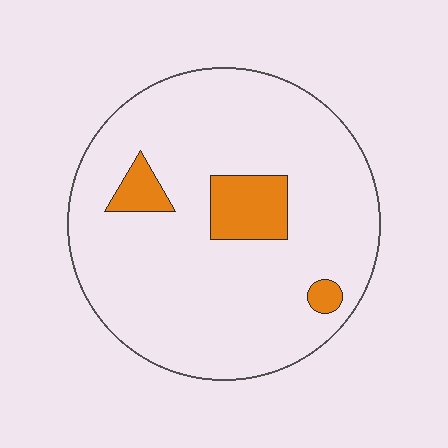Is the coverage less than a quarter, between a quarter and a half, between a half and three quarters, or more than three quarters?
Less than a quarter.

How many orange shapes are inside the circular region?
3.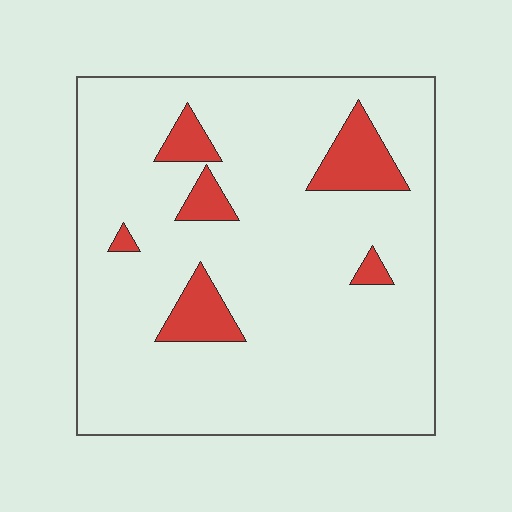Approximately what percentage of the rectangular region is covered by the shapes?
Approximately 10%.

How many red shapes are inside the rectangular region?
6.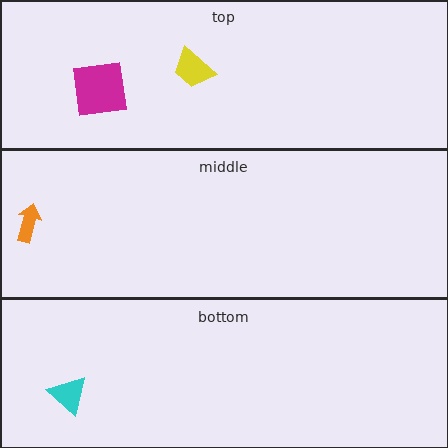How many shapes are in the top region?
2.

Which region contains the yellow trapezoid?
The top region.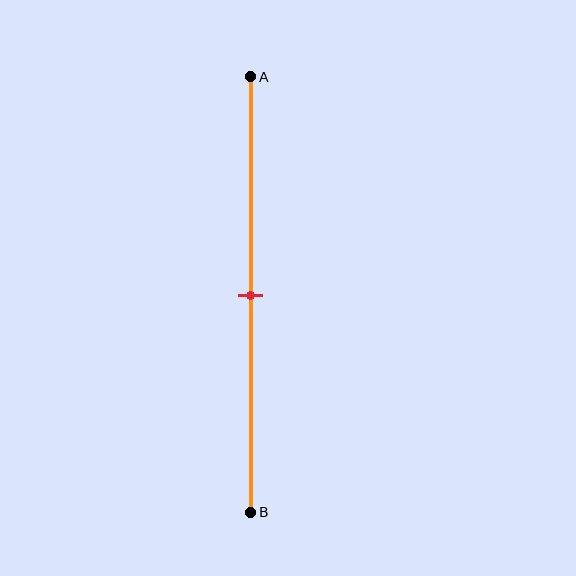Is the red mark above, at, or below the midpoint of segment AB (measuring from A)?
The red mark is approximately at the midpoint of segment AB.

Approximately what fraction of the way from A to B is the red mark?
The red mark is approximately 50% of the way from A to B.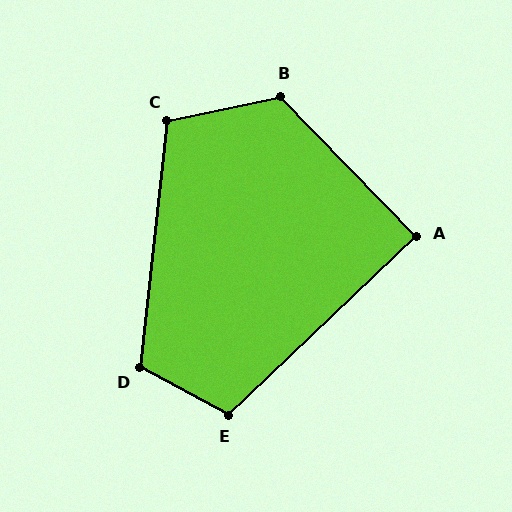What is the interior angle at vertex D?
Approximately 112 degrees (obtuse).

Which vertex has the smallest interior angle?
A, at approximately 89 degrees.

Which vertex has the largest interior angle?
B, at approximately 122 degrees.